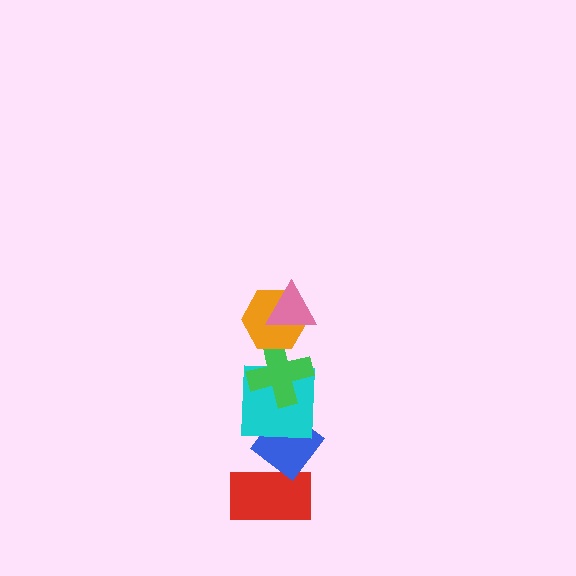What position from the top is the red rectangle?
The red rectangle is 6th from the top.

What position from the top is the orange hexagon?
The orange hexagon is 2nd from the top.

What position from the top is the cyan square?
The cyan square is 4th from the top.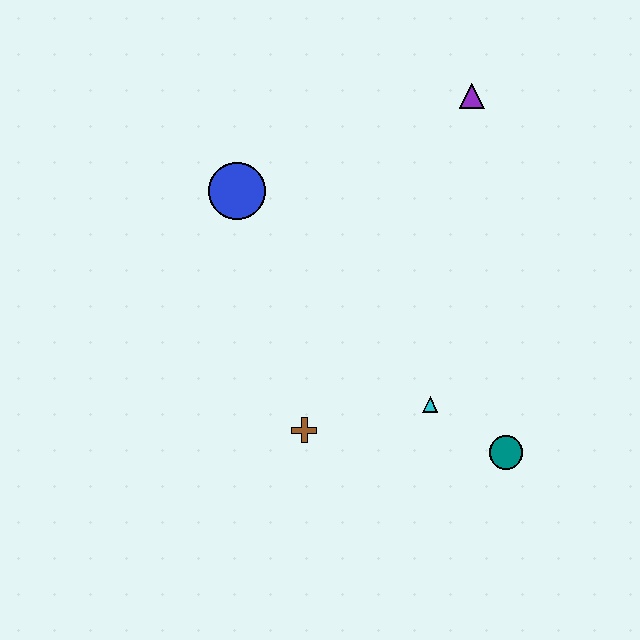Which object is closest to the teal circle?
The cyan triangle is closest to the teal circle.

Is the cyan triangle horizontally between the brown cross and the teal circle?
Yes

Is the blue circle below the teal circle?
No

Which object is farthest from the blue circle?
The teal circle is farthest from the blue circle.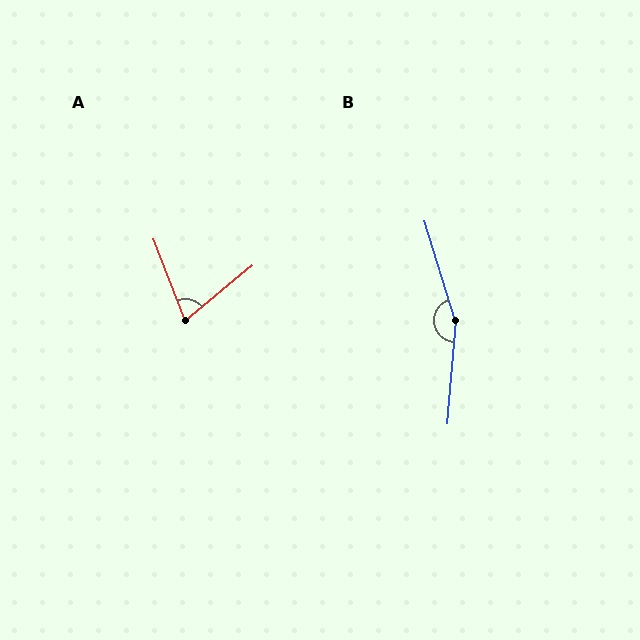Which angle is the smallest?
A, at approximately 72 degrees.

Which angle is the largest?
B, at approximately 158 degrees.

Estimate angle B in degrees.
Approximately 158 degrees.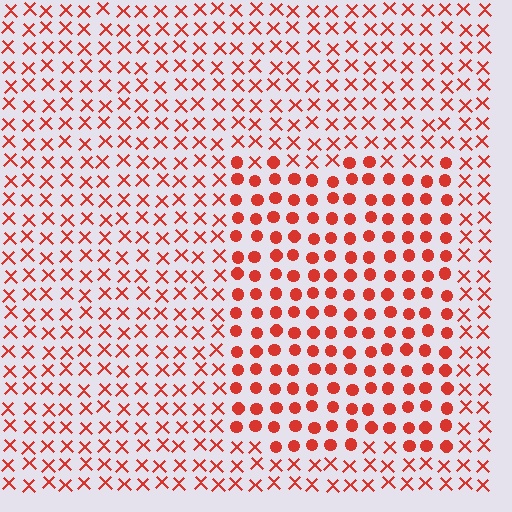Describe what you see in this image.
The image is filled with small red elements arranged in a uniform grid. A rectangle-shaped region contains circles, while the surrounding area contains X marks. The boundary is defined purely by the change in element shape.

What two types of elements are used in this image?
The image uses circles inside the rectangle region and X marks outside it.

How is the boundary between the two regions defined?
The boundary is defined by a change in element shape: circles inside vs. X marks outside. All elements share the same color and spacing.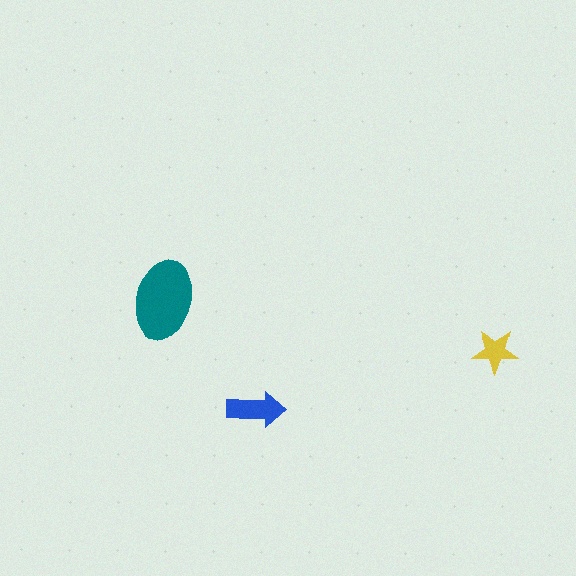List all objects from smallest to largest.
The yellow star, the blue arrow, the teal ellipse.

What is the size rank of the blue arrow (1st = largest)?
2nd.